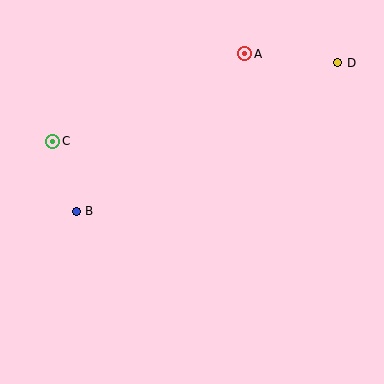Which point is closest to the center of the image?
Point B at (76, 211) is closest to the center.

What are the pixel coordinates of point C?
Point C is at (53, 141).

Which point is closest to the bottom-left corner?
Point B is closest to the bottom-left corner.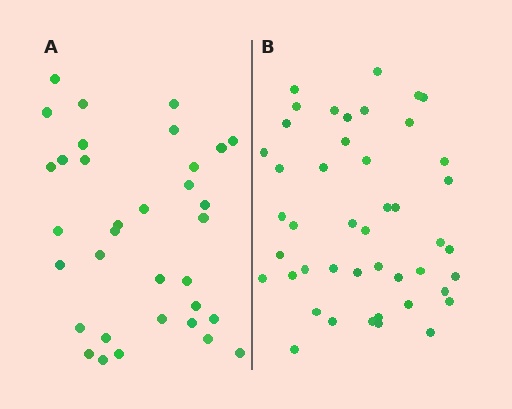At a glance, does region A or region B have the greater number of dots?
Region B (the right region) has more dots.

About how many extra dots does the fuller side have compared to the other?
Region B has roughly 12 or so more dots than region A.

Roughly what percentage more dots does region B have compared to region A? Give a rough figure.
About 30% more.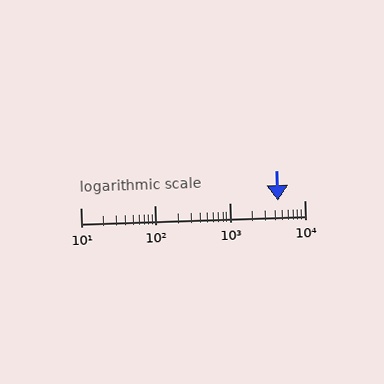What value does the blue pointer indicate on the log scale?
The pointer indicates approximately 4400.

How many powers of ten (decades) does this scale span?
The scale spans 3 decades, from 10 to 10000.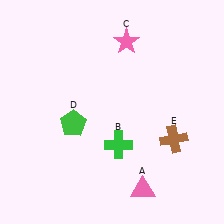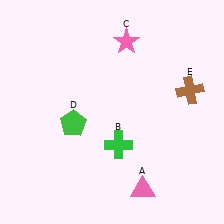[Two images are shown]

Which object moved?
The brown cross (E) moved up.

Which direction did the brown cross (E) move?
The brown cross (E) moved up.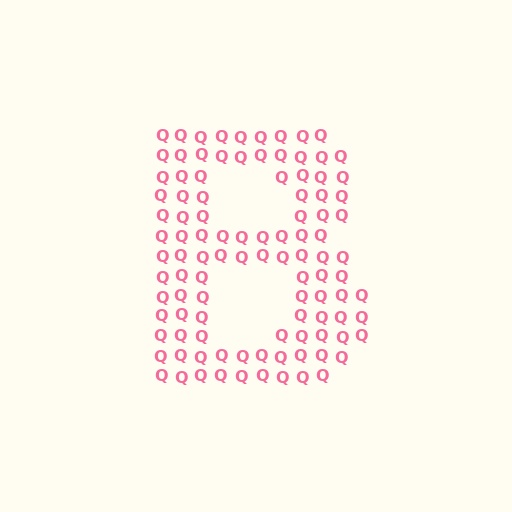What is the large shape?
The large shape is the letter B.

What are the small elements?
The small elements are letter Q's.